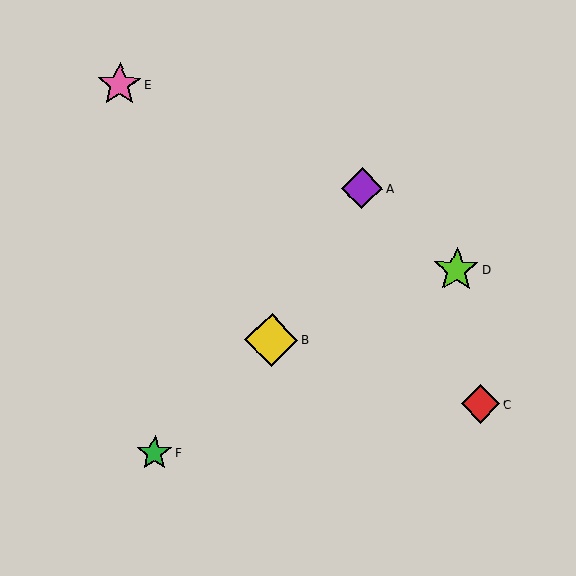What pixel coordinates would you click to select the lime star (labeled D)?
Click at (457, 270) to select the lime star D.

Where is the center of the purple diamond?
The center of the purple diamond is at (362, 188).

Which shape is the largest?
The yellow diamond (labeled B) is the largest.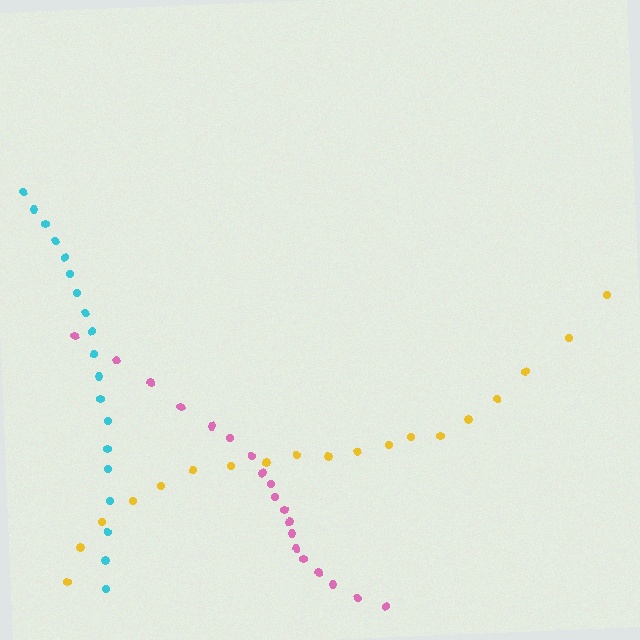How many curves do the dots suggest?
There are 3 distinct paths.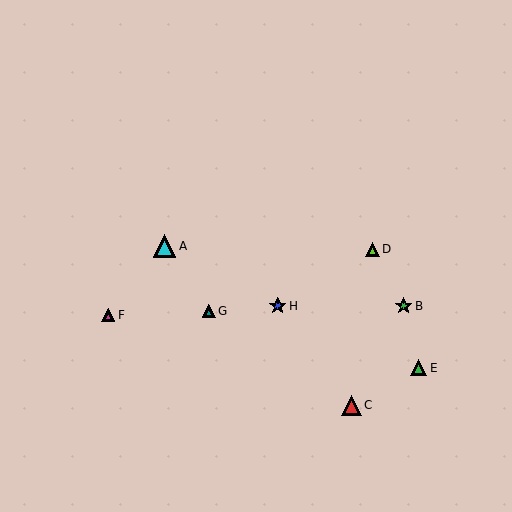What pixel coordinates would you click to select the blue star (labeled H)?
Click at (278, 306) to select the blue star H.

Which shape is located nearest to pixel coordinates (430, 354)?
The green triangle (labeled E) at (419, 368) is nearest to that location.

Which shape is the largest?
The cyan triangle (labeled A) is the largest.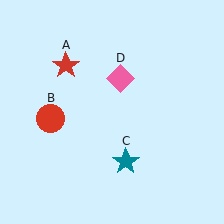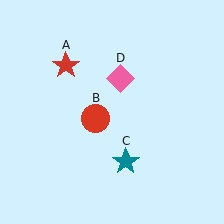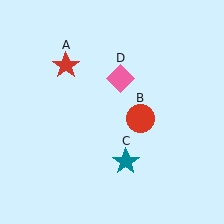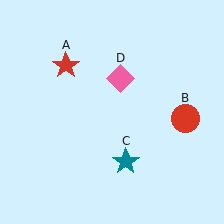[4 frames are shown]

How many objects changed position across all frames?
1 object changed position: red circle (object B).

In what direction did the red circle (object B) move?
The red circle (object B) moved right.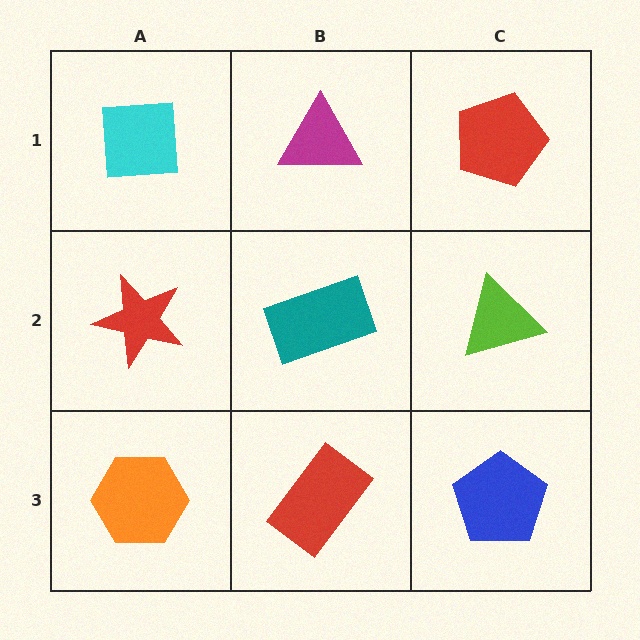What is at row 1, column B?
A magenta triangle.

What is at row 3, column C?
A blue pentagon.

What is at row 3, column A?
An orange hexagon.